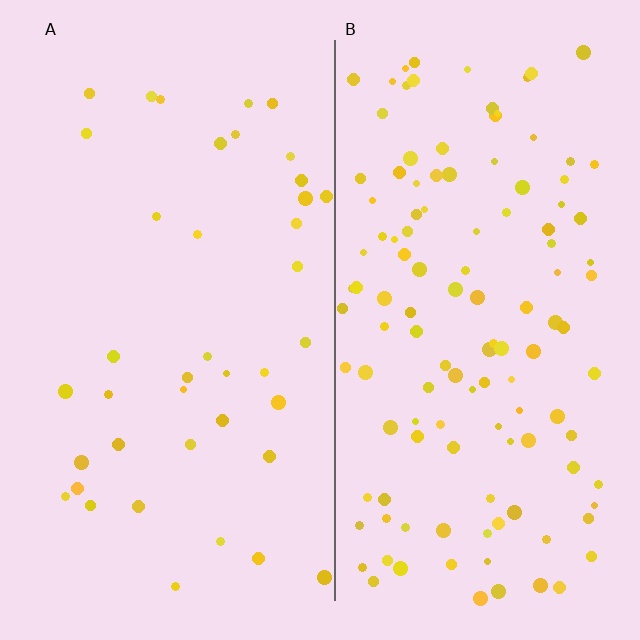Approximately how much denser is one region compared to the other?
Approximately 3.1× — region B over region A.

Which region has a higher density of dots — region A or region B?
B (the right).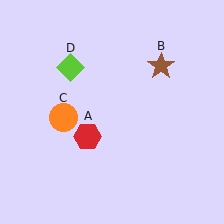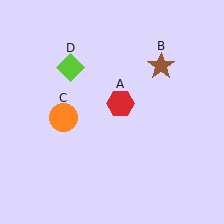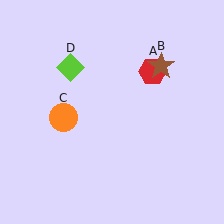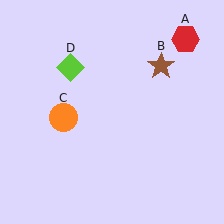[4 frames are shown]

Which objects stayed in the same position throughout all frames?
Brown star (object B) and orange circle (object C) and lime diamond (object D) remained stationary.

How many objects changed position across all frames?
1 object changed position: red hexagon (object A).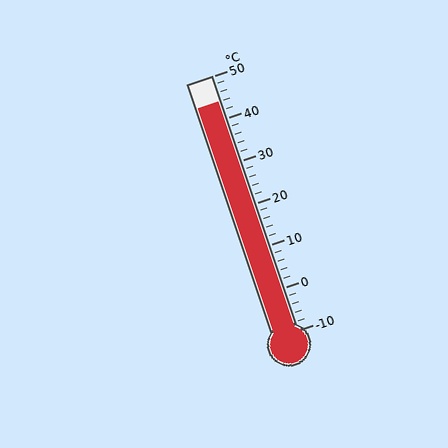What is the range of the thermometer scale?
The thermometer scale ranges from -10°C to 50°C.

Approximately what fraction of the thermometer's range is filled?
The thermometer is filled to approximately 90% of its range.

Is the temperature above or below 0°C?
The temperature is above 0°C.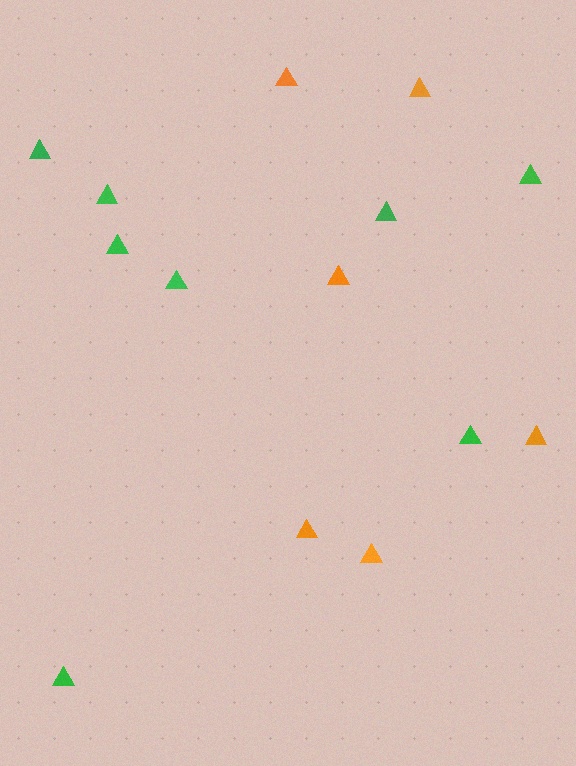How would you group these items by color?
There are 2 groups: one group of orange triangles (6) and one group of green triangles (8).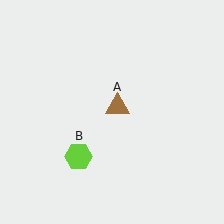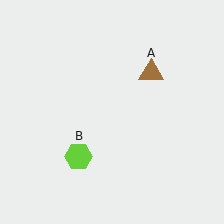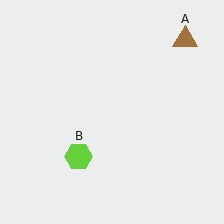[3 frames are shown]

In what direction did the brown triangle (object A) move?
The brown triangle (object A) moved up and to the right.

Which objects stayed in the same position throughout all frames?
Lime hexagon (object B) remained stationary.